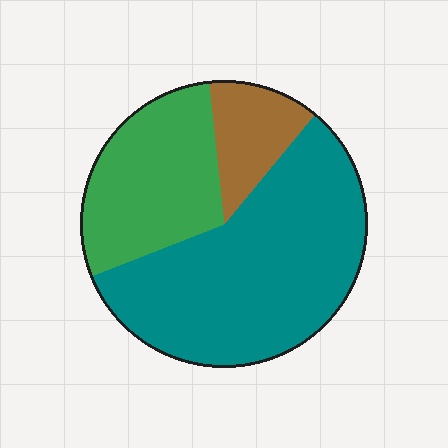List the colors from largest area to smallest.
From largest to smallest: teal, green, brown.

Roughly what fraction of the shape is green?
Green covers around 30% of the shape.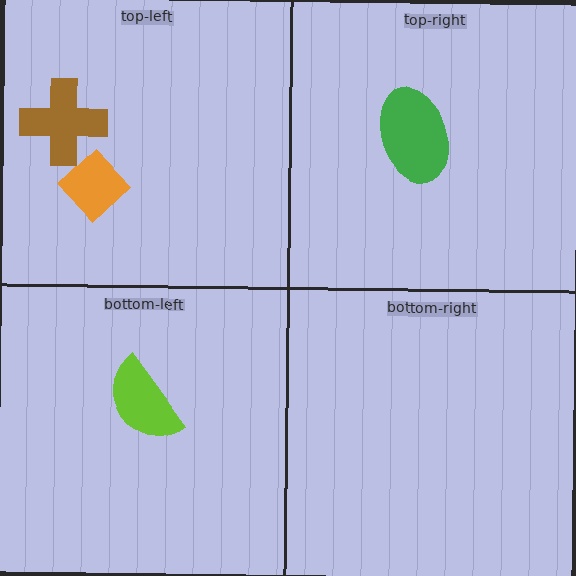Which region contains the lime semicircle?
The bottom-left region.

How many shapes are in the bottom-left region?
1.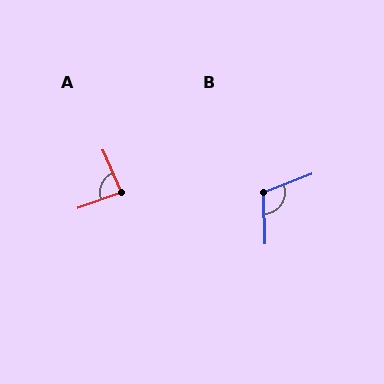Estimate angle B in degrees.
Approximately 109 degrees.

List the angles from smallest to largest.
A (86°), B (109°).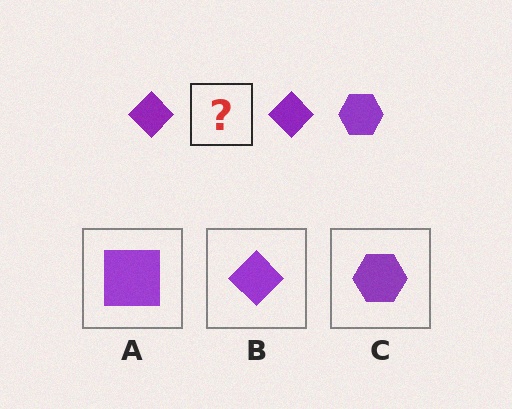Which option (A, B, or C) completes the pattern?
C.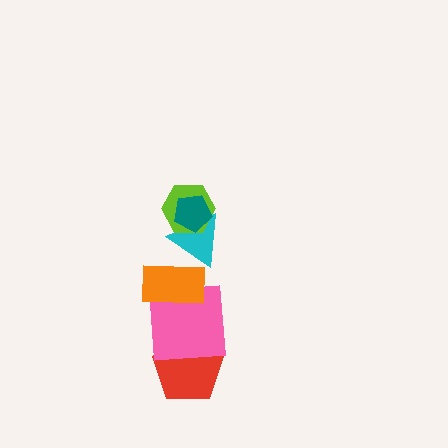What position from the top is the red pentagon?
The red pentagon is 6th from the top.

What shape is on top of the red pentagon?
The pink square is on top of the red pentagon.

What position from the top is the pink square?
The pink square is 5th from the top.